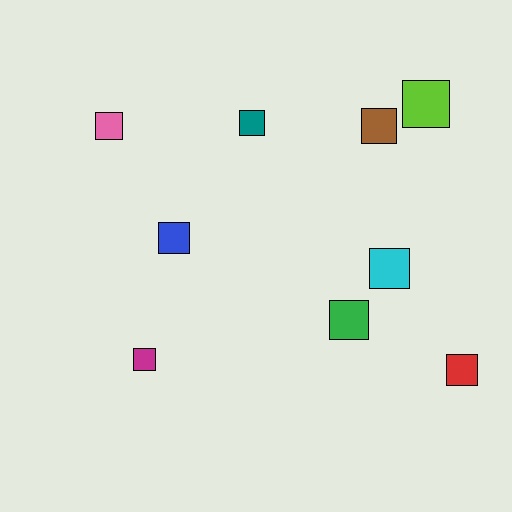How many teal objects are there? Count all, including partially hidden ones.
There is 1 teal object.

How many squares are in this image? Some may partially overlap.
There are 9 squares.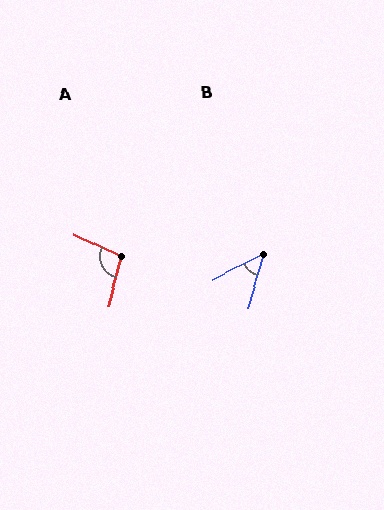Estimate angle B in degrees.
Approximately 46 degrees.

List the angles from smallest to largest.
B (46°), A (100°).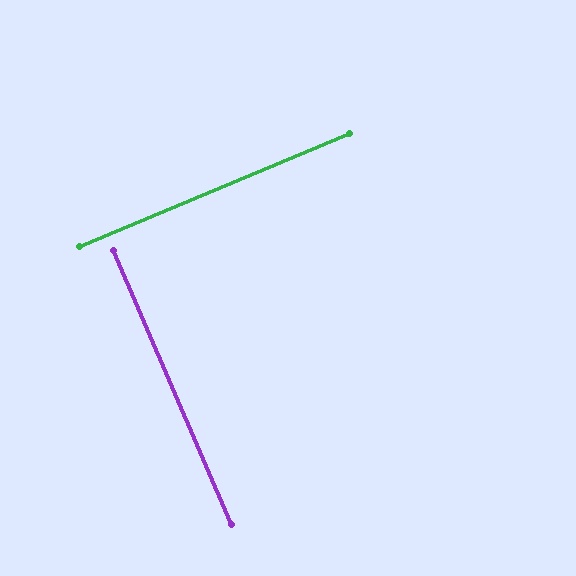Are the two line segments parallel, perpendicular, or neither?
Perpendicular — they meet at approximately 89°.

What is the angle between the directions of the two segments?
Approximately 89 degrees.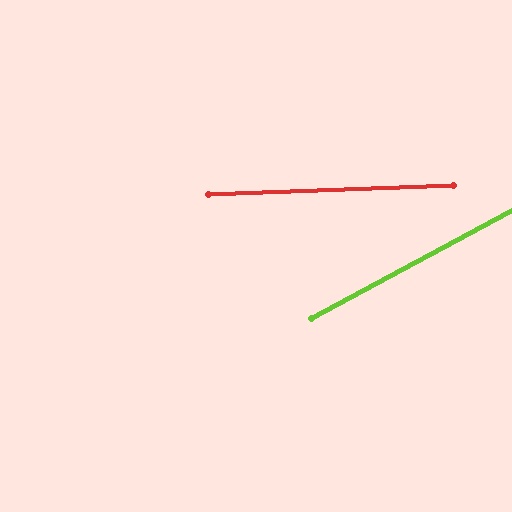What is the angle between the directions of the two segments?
Approximately 26 degrees.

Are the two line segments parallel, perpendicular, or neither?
Neither parallel nor perpendicular — they differ by about 26°.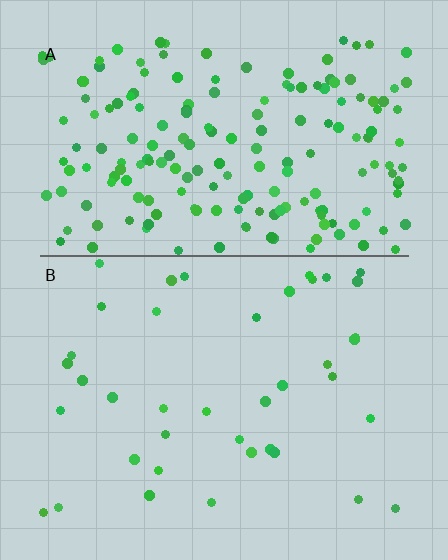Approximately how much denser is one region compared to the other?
Approximately 4.8× — region A over region B.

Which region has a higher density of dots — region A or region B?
A (the top).